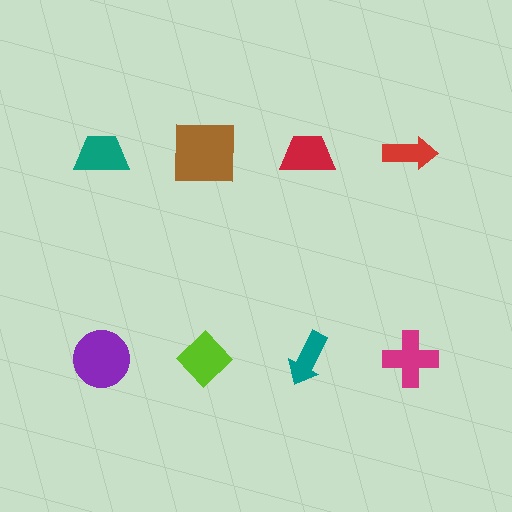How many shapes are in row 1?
4 shapes.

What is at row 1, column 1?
A teal trapezoid.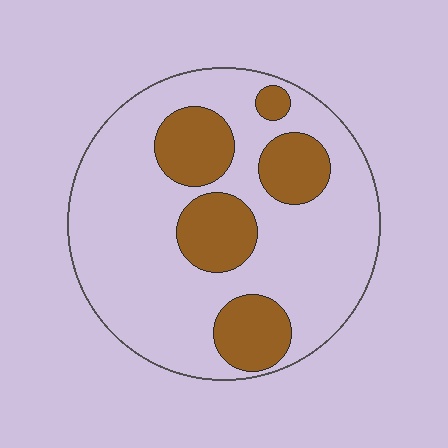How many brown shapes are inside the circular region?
5.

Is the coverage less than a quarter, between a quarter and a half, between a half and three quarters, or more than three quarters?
Between a quarter and a half.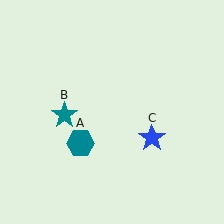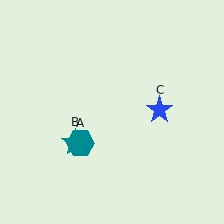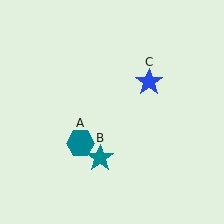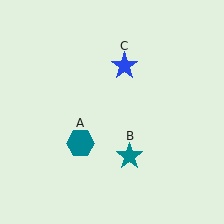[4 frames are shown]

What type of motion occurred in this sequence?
The teal star (object B), blue star (object C) rotated counterclockwise around the center of the scene.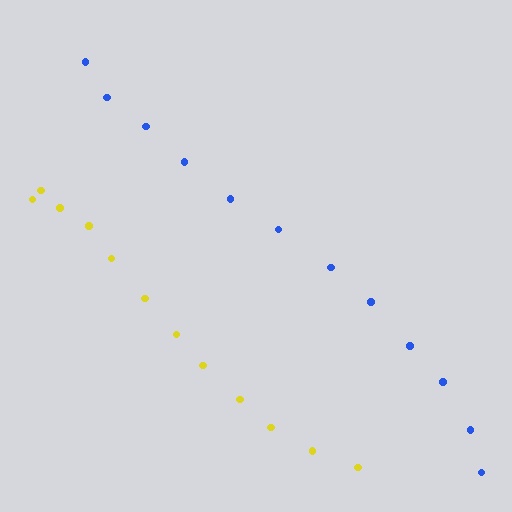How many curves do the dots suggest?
There are 2 distinct paths.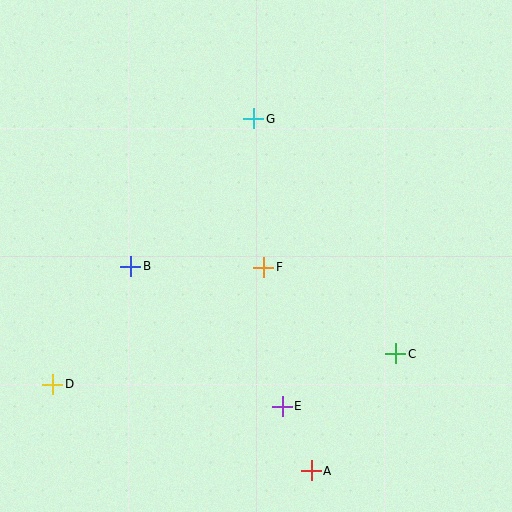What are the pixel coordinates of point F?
Point F is at (264, 267).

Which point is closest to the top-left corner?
Point G is closest to the top-left corner.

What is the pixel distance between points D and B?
The distance between D and B is 142 pixels.